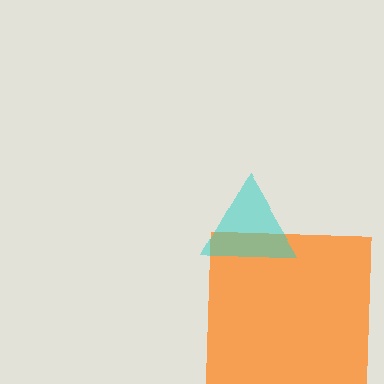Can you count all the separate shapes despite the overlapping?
Yes, there are 2 separate shapes.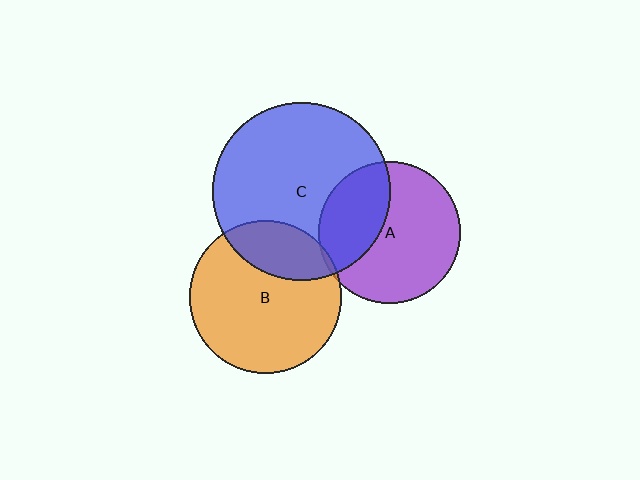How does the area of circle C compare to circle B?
Approximately 1.4 times.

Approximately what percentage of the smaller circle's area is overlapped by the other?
Approximately 35%.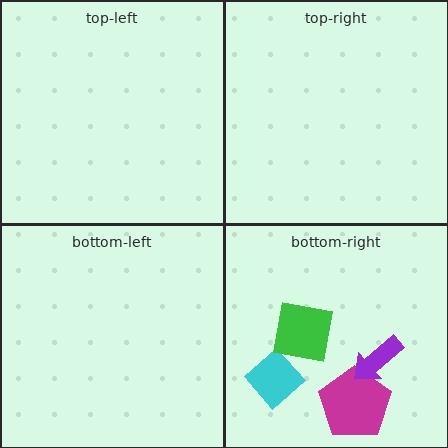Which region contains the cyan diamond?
The bottom-right region.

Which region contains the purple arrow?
The bottom-right region.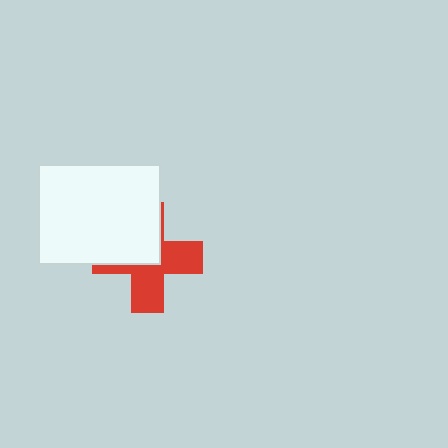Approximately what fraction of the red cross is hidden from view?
Roughly 47% of the red cross is hidden behind the white rectangle.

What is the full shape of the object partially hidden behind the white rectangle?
The partially hidden object is a red cross.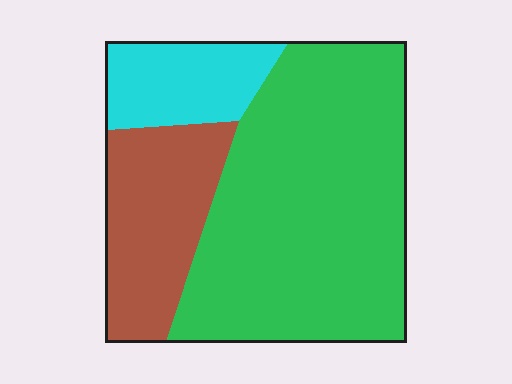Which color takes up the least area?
Cyan, at roughly 15%.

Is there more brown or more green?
Green.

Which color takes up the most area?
Green, at roughly 60%.